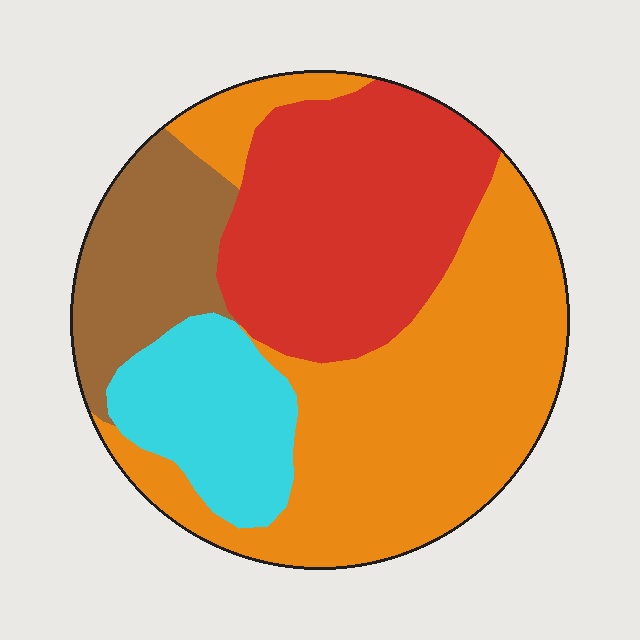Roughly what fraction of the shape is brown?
Brown covers around 15% of the shape.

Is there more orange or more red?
Orange.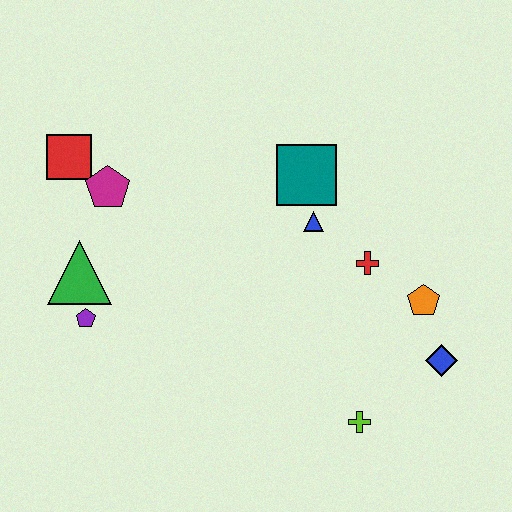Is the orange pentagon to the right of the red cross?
Yes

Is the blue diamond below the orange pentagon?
Yes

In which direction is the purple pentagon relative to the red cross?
The purple pentagon is to the left of the red cross.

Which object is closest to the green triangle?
The purple pentagon is closest to the green triangle.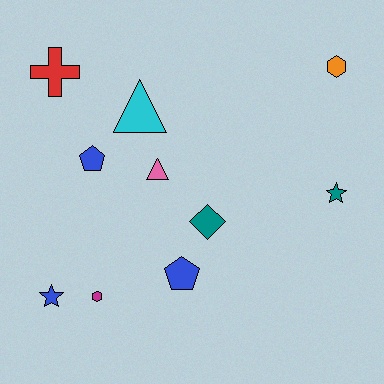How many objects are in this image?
There are 10 objects.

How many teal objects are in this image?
There are 2 teal objects.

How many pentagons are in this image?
There are 2 pentagons.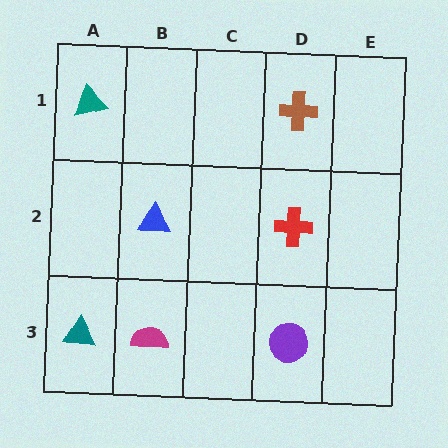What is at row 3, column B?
A magenta semicircle.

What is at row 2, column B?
A blue triangle.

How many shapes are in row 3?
3 shapes.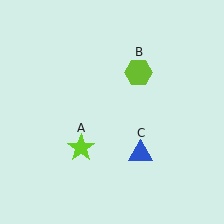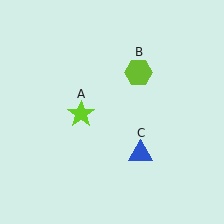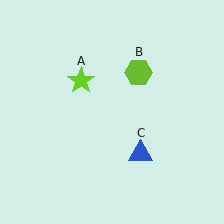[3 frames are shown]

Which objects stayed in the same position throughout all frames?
Lime hexagon (object B) and blue triangle (object C) remained stationary.